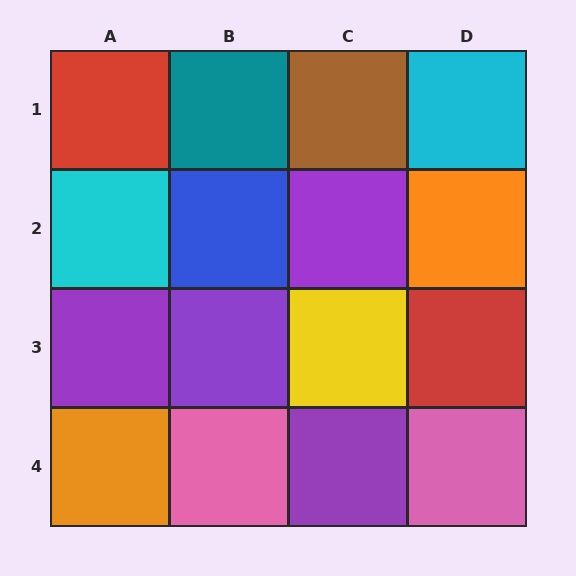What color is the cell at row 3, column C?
Yellow.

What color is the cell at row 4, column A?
Orange.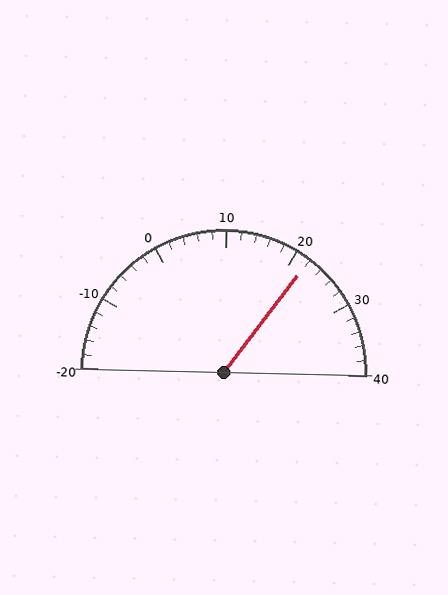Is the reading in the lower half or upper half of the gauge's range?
The reading is in the upper half of the range (-20 to 40).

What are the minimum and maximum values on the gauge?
The gauge ranges from -20 to 40.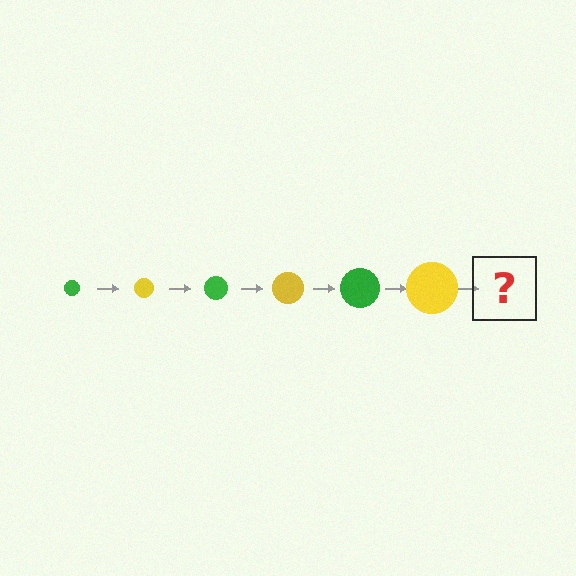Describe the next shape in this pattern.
It should be a green circle, larger than the previous one.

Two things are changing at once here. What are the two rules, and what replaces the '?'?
The two rules are that the circle grows larger each step and the color cycles through green and yellow. The '?' should be a green circle, larger than the previous one.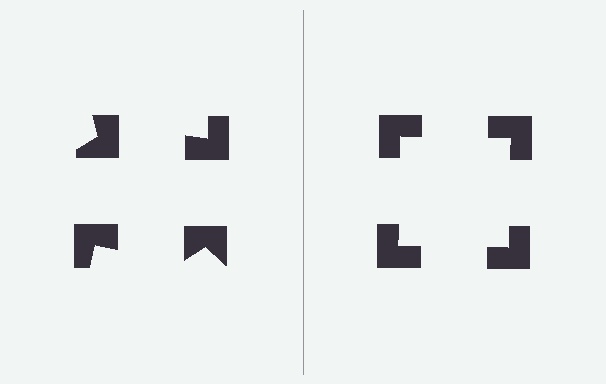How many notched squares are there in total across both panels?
8 — 4 on each side.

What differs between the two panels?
The notched squares are positioned identically on both sides; only the wedge orientations differ. On the right they align to a square; on the left they are misaligned.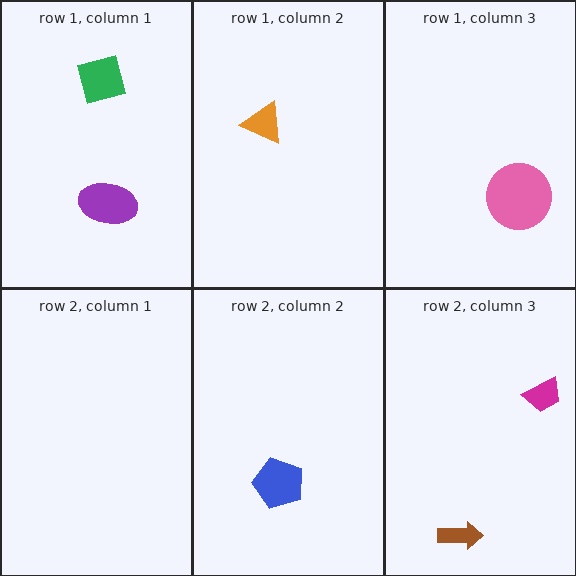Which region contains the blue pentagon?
The row 2, column 2 region.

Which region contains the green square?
The row 1, column 1 region.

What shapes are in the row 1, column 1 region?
The green square, the purple ellipse.